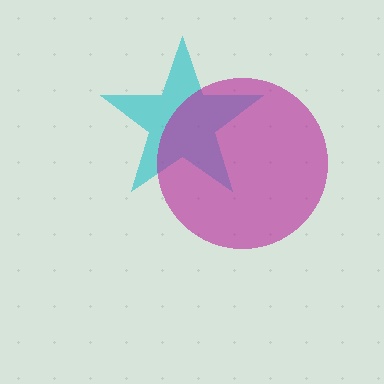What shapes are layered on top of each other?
The layered shapes are: a cyan star, a magenta circle.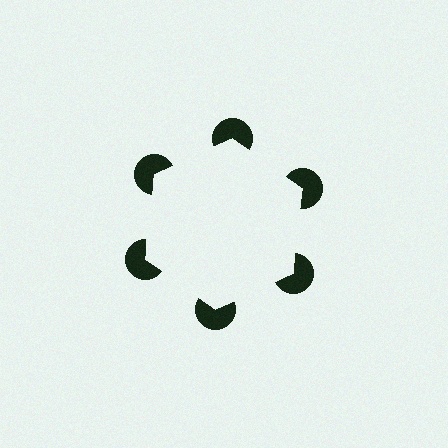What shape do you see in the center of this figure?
An illusory hexagon — its edges are inferred from the aligned wedge cuts in the pac-man discs, not physically drawn.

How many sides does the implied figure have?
6 sides.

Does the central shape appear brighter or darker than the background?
It typically appears slightly brighter than the background, even though no actual brightness change is drawn.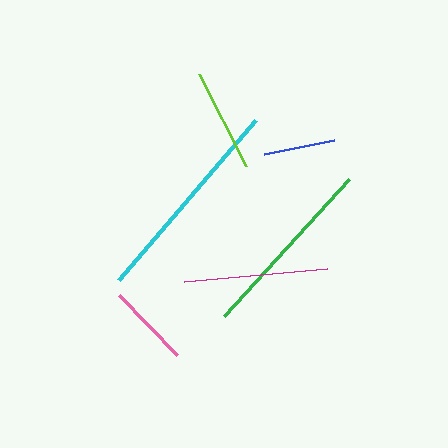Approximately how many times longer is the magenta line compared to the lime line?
The magenta line is approximately 1.4 times the length of the lime line.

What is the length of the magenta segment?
The magenta segment is approximately 144 pixels long.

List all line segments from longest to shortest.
From longest to shortest: cyan, green, magenta, lime, pink, blue.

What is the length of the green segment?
The green segment is approximately 185 pixels long.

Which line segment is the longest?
The cyan line is the longest at approximately 210 pixels.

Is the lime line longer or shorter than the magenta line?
The magenta line is longer than the lime line.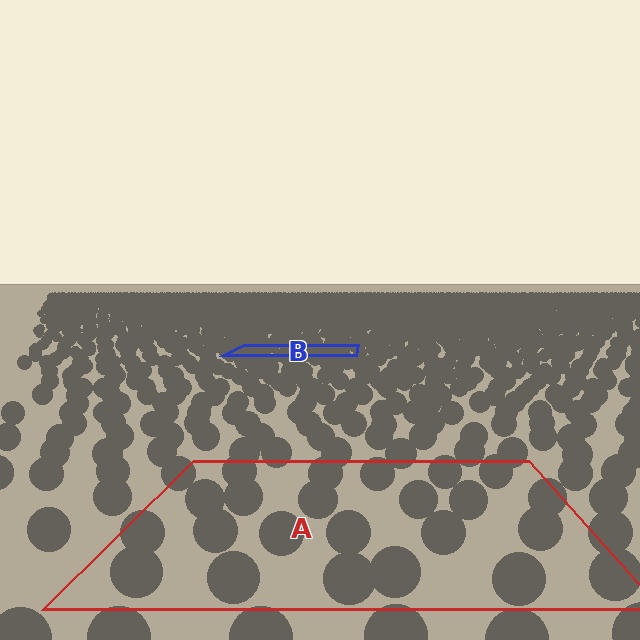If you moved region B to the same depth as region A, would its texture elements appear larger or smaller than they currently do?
They would appear larger. At a closer depth, the same texture elements are projected at a bigger on-screen size.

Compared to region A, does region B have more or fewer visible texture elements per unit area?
Region B has more texture elements per unit area — they are packed more densely because it is farther away.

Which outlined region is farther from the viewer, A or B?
Region B is farther from the viewer — the texture elements inside it appear smaller and more densely packed.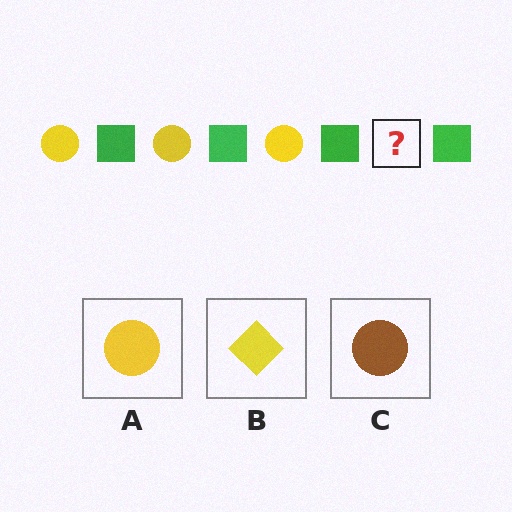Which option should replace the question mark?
Option A.